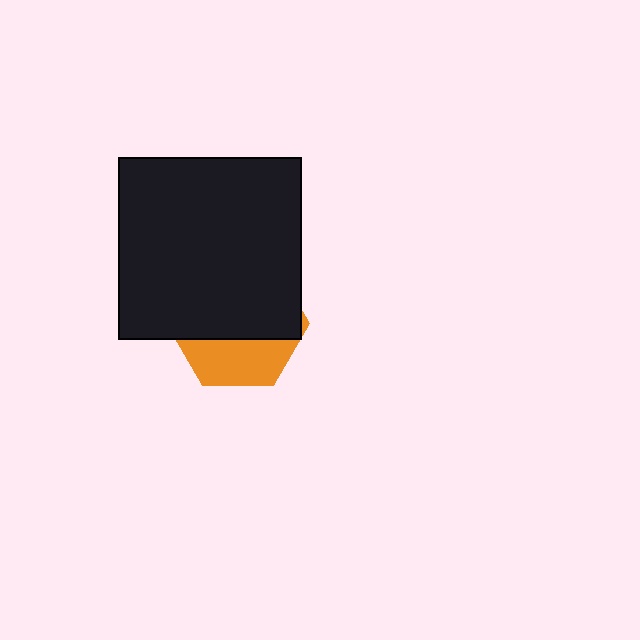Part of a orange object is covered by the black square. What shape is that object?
It is a hexagon.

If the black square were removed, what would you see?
You would see the complete orange hexagon.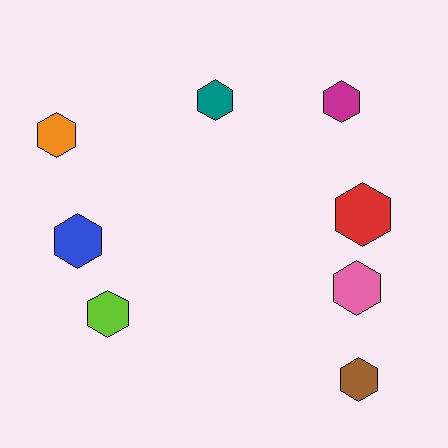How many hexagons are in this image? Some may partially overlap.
There are 8 hexagons.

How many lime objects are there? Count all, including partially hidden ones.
There is 1 lime object.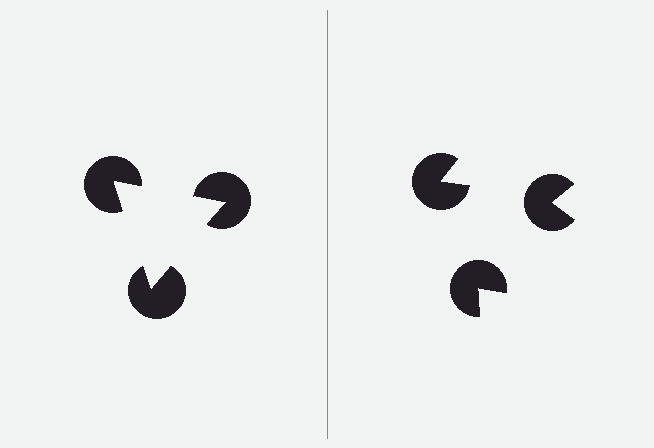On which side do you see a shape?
An illusory triangle appears on the left side. On the right side the wedge cuts are rotated, so no coherent shape forms.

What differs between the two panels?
The pac-man discs are positioned identically on both sides; only the wedge orientations differ. On the left they align to a triangle; on the right they are misaligned.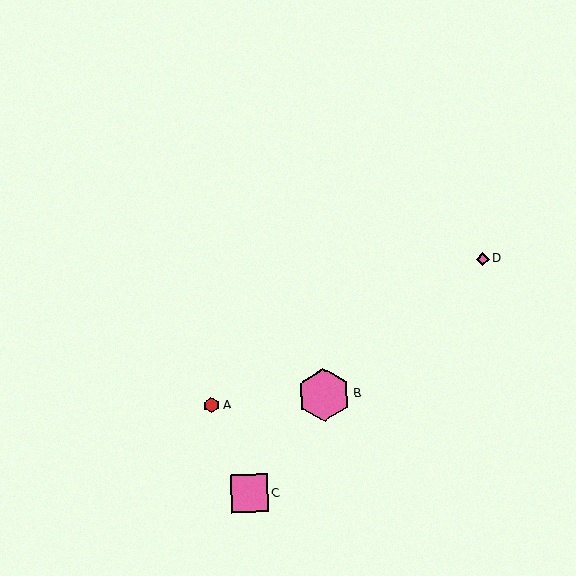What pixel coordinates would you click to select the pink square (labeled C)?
Click at (249, 493) to select the pink square C.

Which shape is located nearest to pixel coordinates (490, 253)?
The pink diamond (labeled D) at (483, 259) is nearest to that location.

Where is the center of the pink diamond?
The center of the pink diamond is at (483, 259).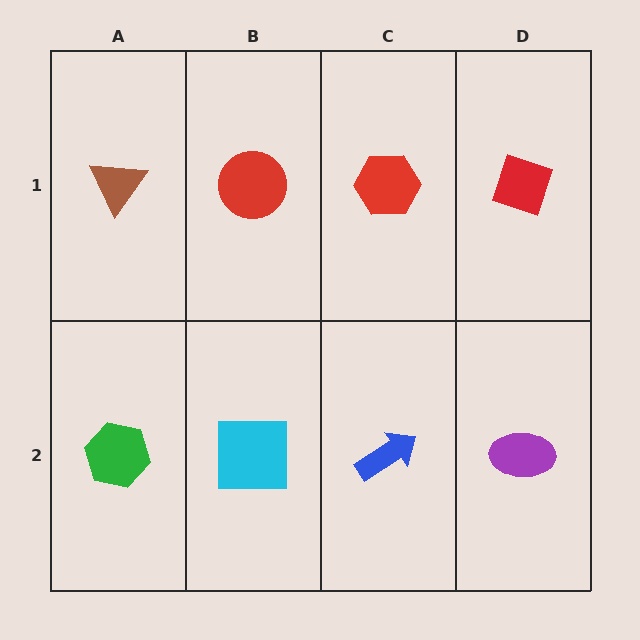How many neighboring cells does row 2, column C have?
3.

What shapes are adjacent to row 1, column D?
A purple ellipse (row 2, column D), a red hexagon (row 1, column C).